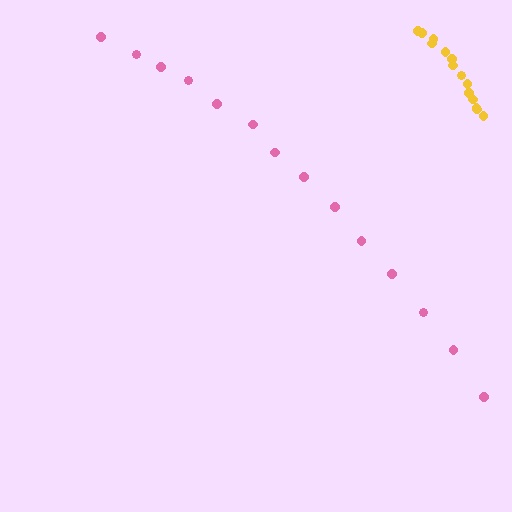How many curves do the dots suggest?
There are 2 distinct paths.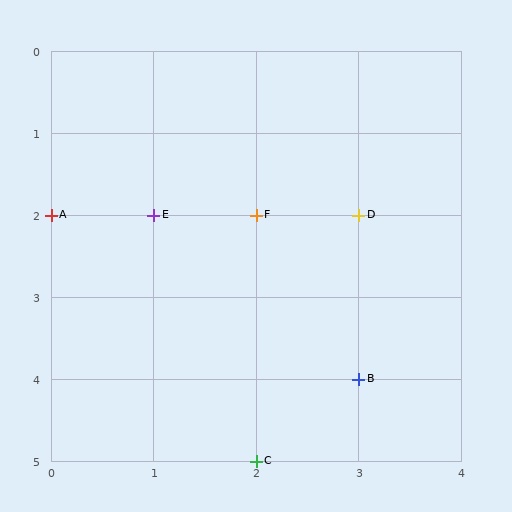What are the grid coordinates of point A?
Point A is at grid coordinates (0, 2).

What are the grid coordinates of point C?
Point C is at grid coordinates (2, 5).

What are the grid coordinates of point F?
Point F is at grid coordinates (2, 2).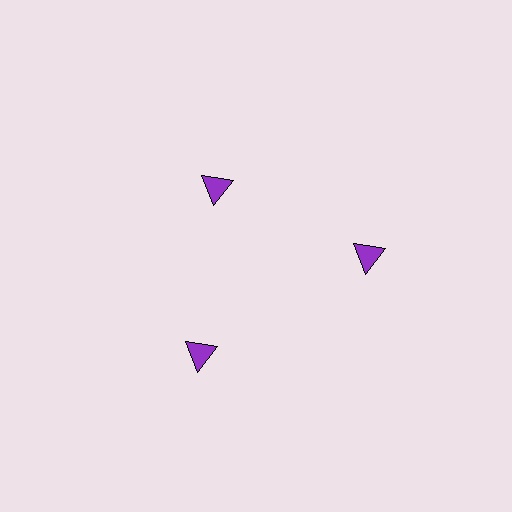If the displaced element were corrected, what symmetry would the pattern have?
It would have 3-fold rotational symmetry — the pattern would map onto itself every 120 degrees.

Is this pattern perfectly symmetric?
No. The 3 purple triangles are arranged in a ring, but one element near the 11 o'clock position is pulled inward toward the center, breaking the 3-fold rotational symmetry.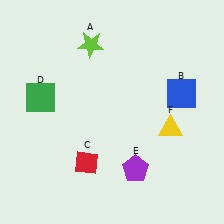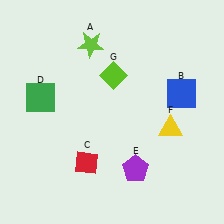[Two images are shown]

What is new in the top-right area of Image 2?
A lime diamond (G) was added in the top-right area of Image 2.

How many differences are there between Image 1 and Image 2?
There is 1 difference between the two images.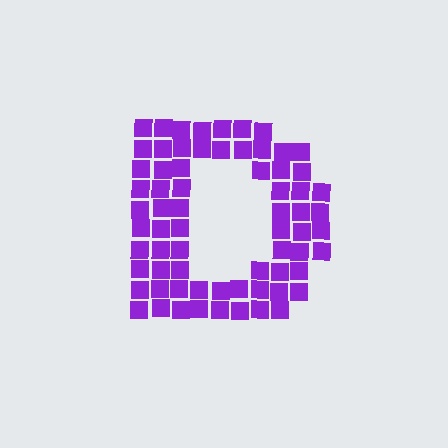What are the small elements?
The small elements are squares.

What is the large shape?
The large shape is the letter D.